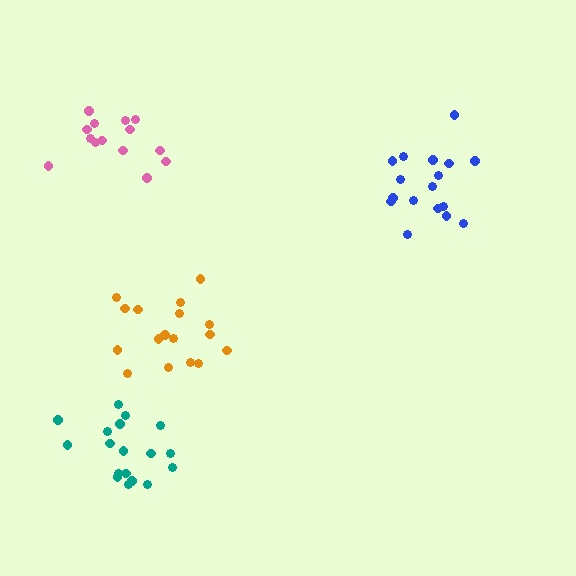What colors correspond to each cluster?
The clusters are colored: orange, teal, blue, pink.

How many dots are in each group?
Group 1: 17 dots, Group 2: 18 dots, Group 3: 17 dots, Group 4: 14 dots (66 total).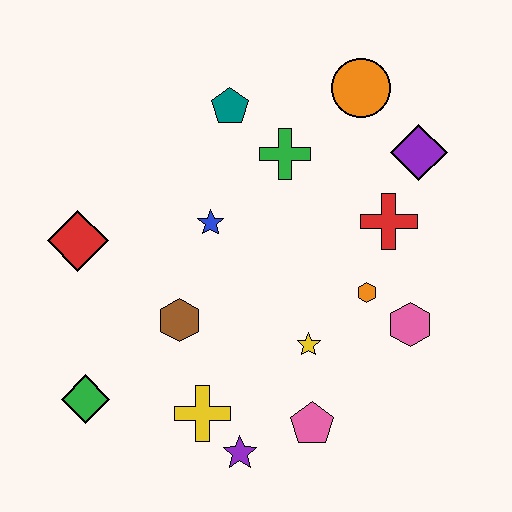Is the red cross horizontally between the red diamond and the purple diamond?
Yes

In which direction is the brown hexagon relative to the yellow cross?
The brown hexagon is above the yellow cross.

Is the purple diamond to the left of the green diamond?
No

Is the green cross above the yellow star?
Yes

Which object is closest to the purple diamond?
The red cross is closest to the purple diamond.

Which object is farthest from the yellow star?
The orange circle is farthest from the yellow star.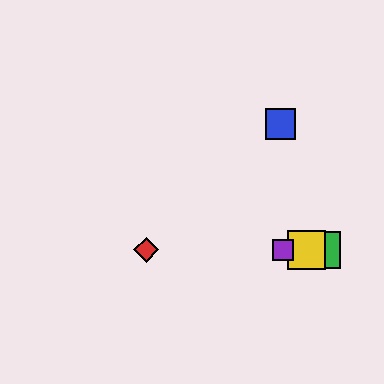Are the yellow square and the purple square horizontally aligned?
Yes, both are at y≈250.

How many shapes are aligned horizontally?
4 shapes (the red diamond, the green square, the yellow square, the purple square) are aligned horizontally.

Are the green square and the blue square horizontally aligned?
No, the green square is at y≈250 and the blue square is at y≈124.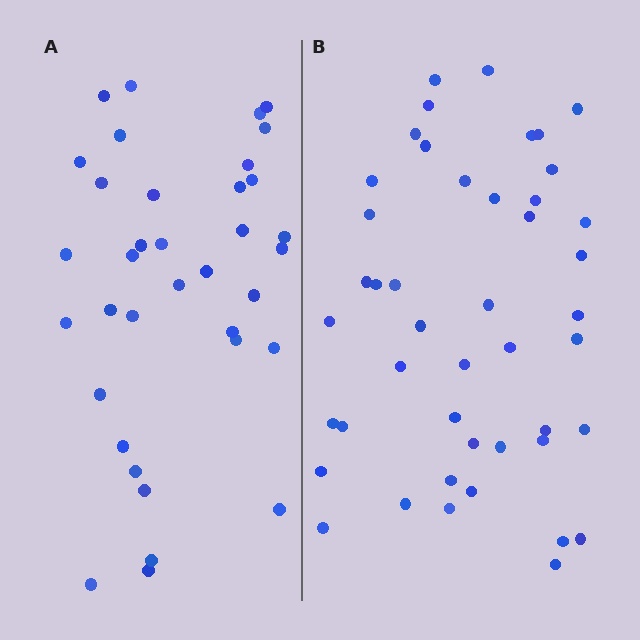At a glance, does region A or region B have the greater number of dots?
Region B (the right region) has more dots.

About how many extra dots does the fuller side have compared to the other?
Region B has roughly 8 or so more dots than region A.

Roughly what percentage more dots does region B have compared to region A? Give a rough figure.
About 25% more.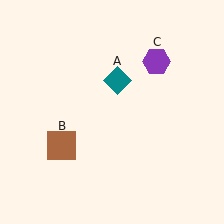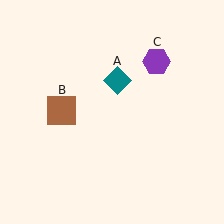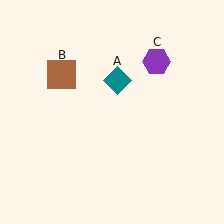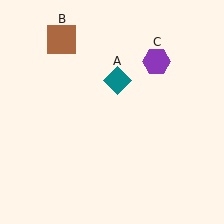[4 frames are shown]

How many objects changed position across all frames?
1 object changed position: brown square (object B).